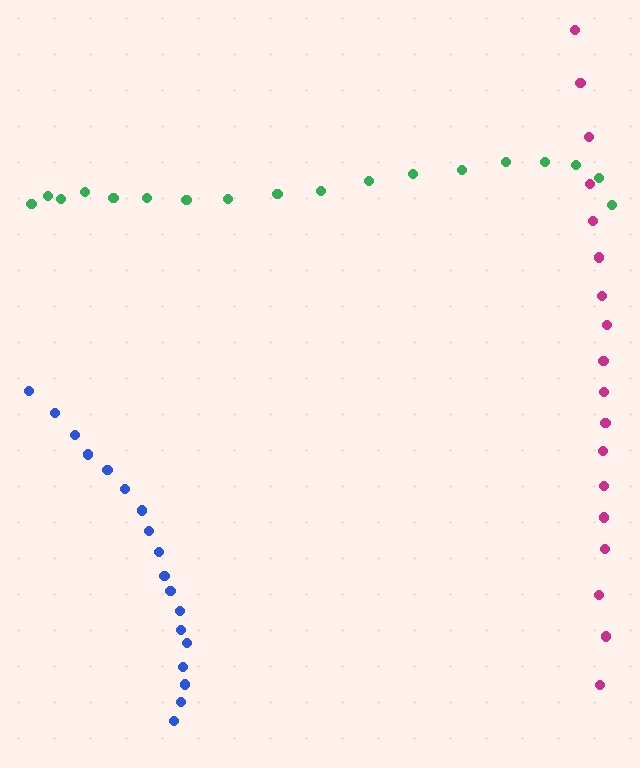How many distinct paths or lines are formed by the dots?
There are 3 distinct paths.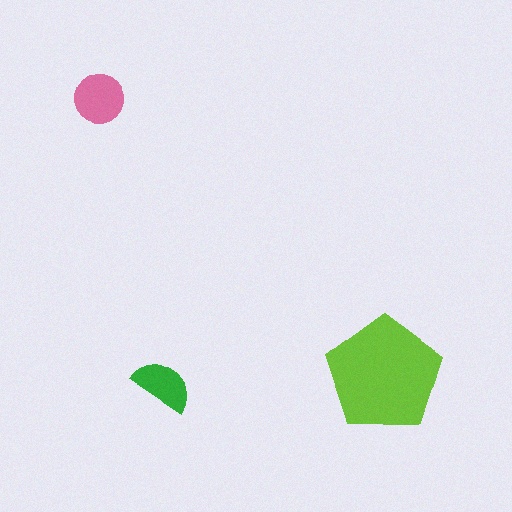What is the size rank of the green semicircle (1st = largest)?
3rd.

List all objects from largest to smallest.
The lime pentagon, the pink circle, the green semicircle.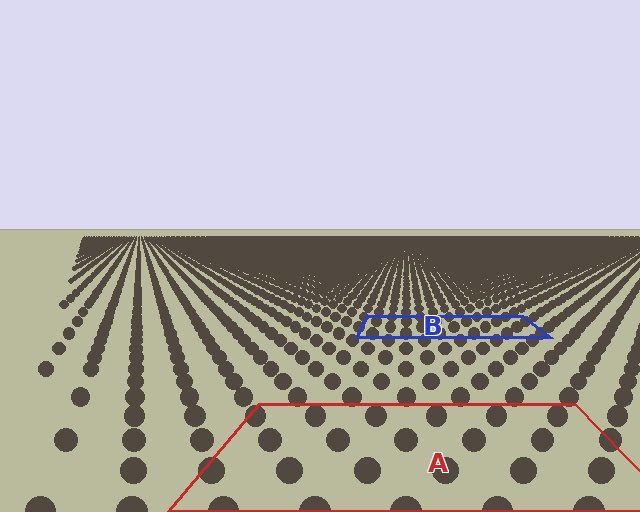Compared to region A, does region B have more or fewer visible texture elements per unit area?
Region B has more texture elements per unit area — they are packed more densely because it is farther away.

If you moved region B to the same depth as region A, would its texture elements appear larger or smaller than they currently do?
They would appear larger. At a closer depth, the same texture elements are projected at a bigger on-screen size.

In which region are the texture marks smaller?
The texture marks are smaller in region B, because it is farther away.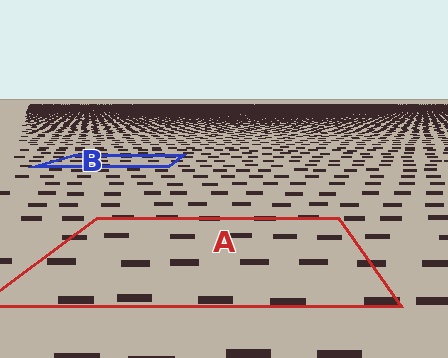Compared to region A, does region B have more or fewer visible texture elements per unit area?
Region B has more texture elements per unit area — they are packed more densely because it is farther away.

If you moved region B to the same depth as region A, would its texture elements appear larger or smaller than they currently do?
They would appear larger. At a closer depth, the same texture elements are projected at a bigger on-screen size.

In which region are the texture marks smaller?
The texture marks are smaller in region B, because it is farther away.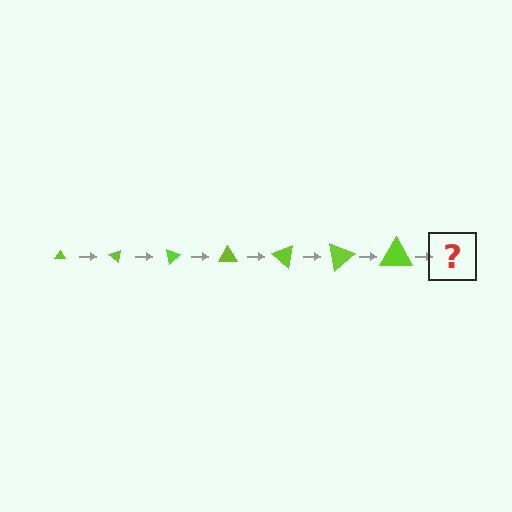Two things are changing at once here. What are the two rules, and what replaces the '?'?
The two rules are that the triangle grows larger each step and it rotates 40 degrees each step. The '?' should be a triangle, larger than the previous one and rotated 280 degrees from the start.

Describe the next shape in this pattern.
It should be a triangle, larger than the previous one and rotated 280 degrees from the start.